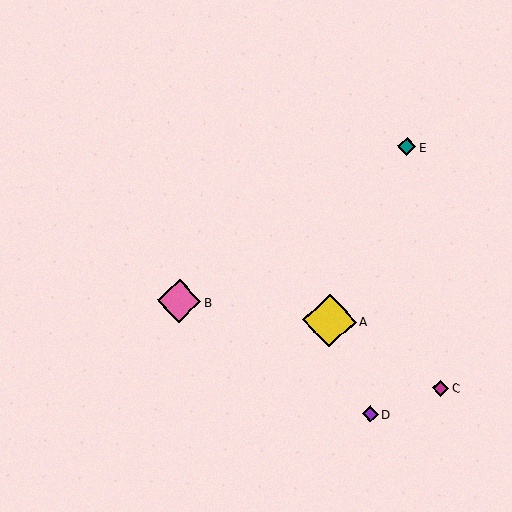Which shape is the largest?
The yellow diamond (labeled A) is the largest.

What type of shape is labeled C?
Shape C is a magenta diamond.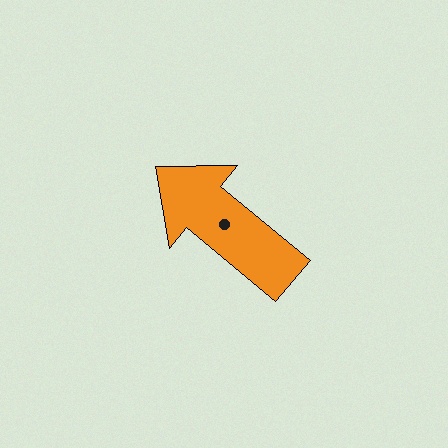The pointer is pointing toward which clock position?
Roughly 10 o'clock.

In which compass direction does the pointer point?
Northwest.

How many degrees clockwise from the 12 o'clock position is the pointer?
Approximately 310 degrees.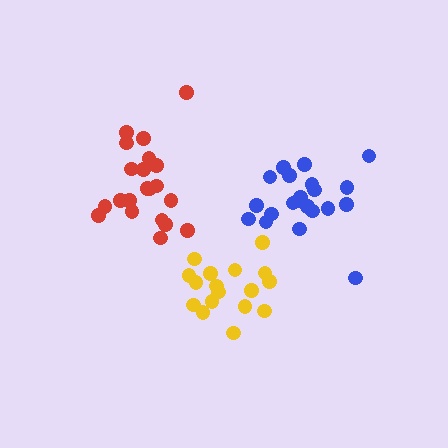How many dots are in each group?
Group 1: 21 dots, Group 2: 21 dots, Group 3: 17 dots (59 total).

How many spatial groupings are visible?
There are 3 spatial groupings.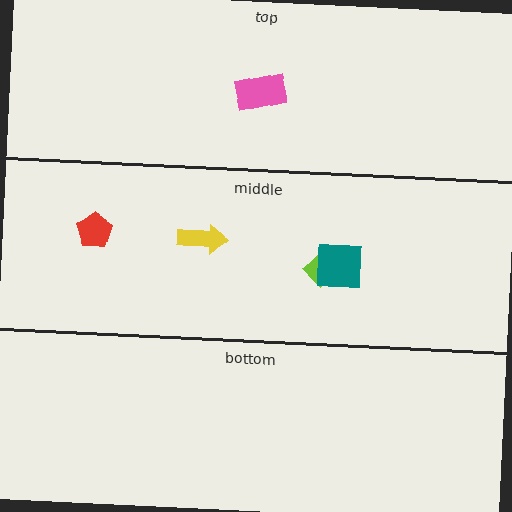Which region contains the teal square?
The middle region.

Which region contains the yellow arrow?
The middle region.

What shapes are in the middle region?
The red pentagon, the yellow arrow, the lime diamond, the teal square.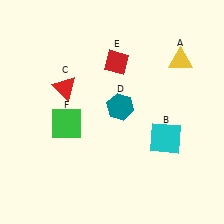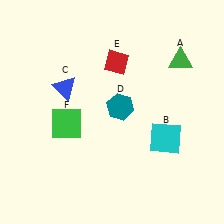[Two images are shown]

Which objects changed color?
A changed from yellow to green. C changed from red to blue.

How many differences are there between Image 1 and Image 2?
There are 2 differences between the two images.